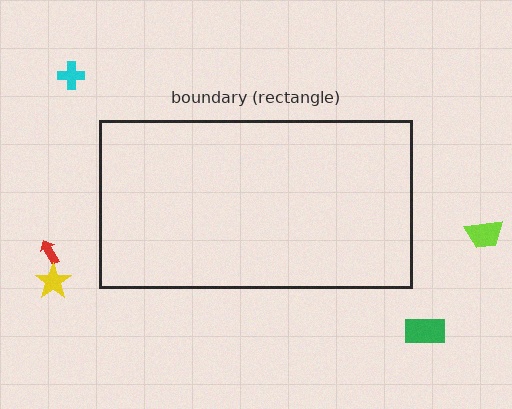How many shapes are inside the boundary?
0 inside, 5 outside.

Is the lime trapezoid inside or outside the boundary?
Outside.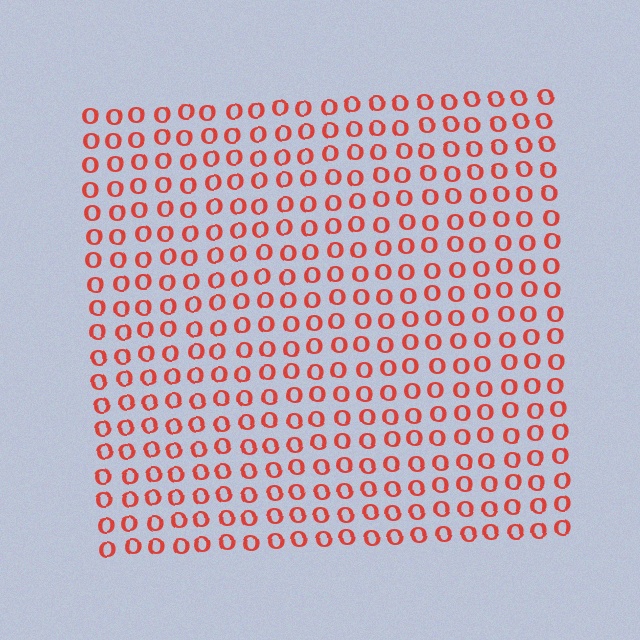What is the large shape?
The large shape is a square.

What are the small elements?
The small elements are letter O's.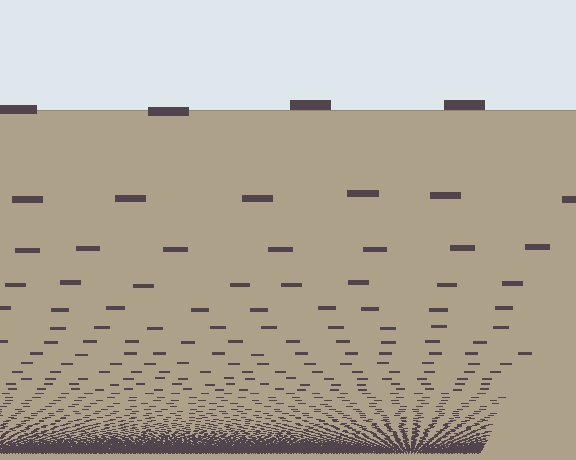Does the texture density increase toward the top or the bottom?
Density increases toward the bottom.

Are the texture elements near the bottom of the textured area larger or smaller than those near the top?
Smaller. The gradient is inverted — elements near the bottom are smaller and denser.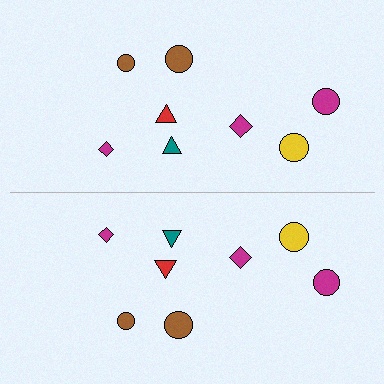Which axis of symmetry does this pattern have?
The pattern has a horizontal axis of symmetry running through the center of the image.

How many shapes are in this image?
There are 16 shapes in this image.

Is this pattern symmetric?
Yes, this pattern has bilateral (reflection) symmetry.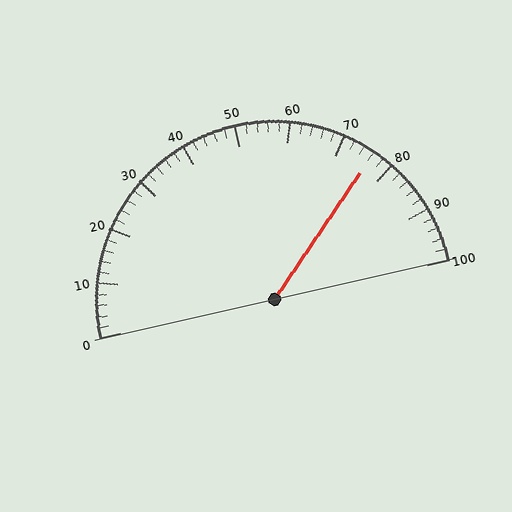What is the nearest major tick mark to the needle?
The nearest major tick mark is 80.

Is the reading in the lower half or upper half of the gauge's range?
The reading is in the upper half of the range (0 to 100).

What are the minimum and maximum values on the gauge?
The gauge ranges from 0 to 100.